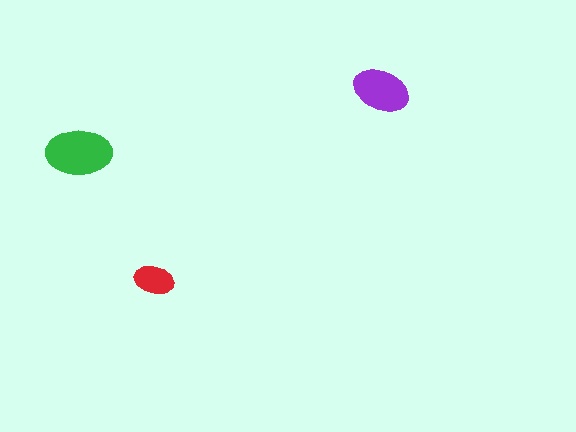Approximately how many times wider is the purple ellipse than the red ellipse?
About 1.5 times wider.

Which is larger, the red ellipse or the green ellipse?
The green one.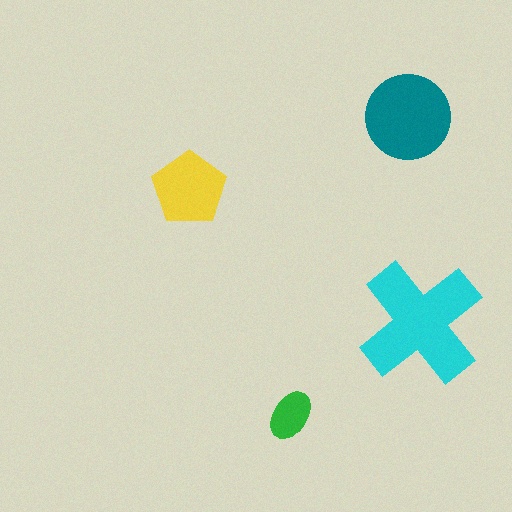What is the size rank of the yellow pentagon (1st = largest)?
3rd.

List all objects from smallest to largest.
The green ellipse, the yellow pentagon, the teal circle, the cyan cross.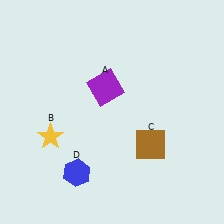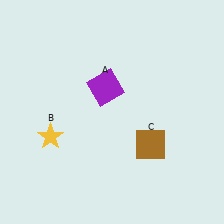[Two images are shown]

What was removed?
The blue hexagon (D) was removed in Image 2.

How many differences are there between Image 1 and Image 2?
There is 1 difference between the two images.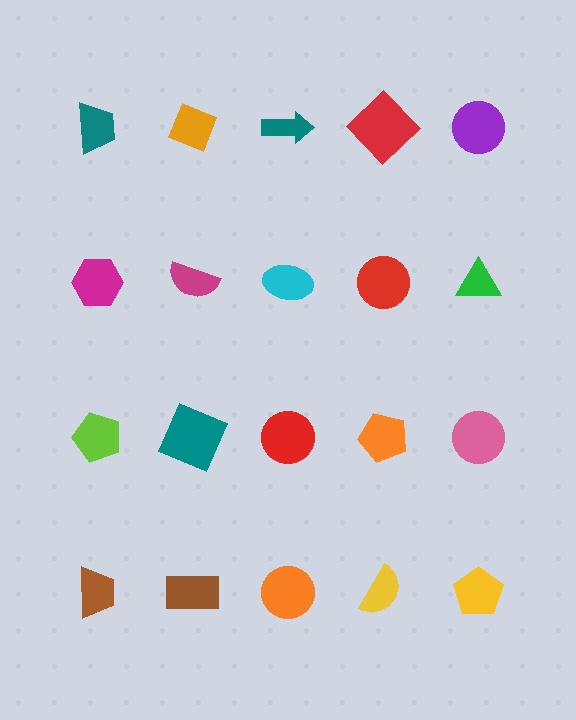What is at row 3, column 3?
A red circle.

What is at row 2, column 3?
A cyan ellipse.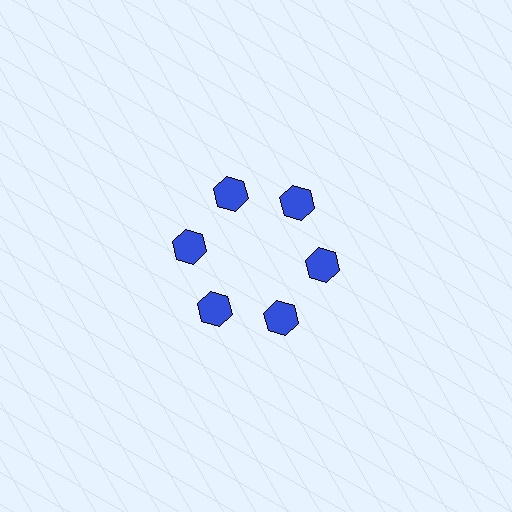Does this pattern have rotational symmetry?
Yes, this pattern has 6-fold rotational symmetry. It looks the same after rotating 60 degrees around the center.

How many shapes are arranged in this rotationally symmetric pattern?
There are 6 shapes, arranged in 6 groups of 1.